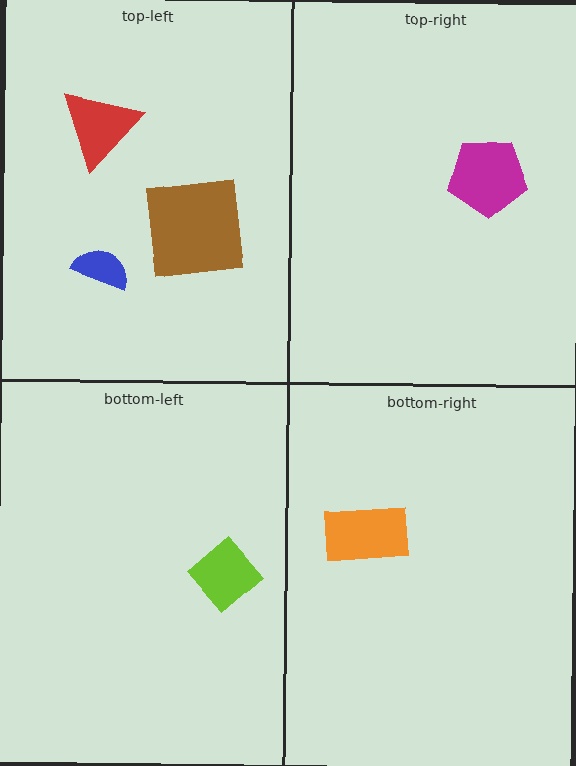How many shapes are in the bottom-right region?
1.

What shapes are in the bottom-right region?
The orange rectangle.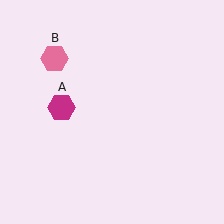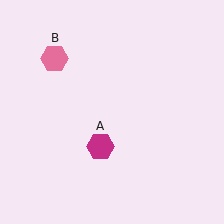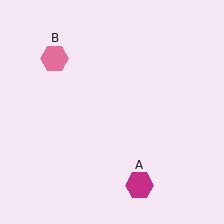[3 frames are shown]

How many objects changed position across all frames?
1 object changed position: magenta hexagon (object A).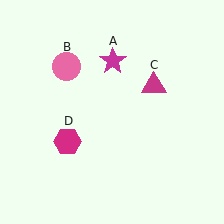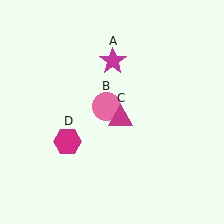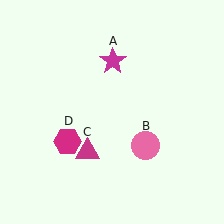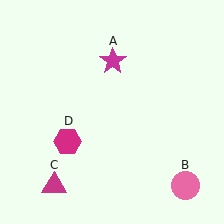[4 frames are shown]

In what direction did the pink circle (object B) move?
The pink circle (object B) moved down and to the right.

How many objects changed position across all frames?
2 objects changed position: pink circle (object B), magenta triangle (object C).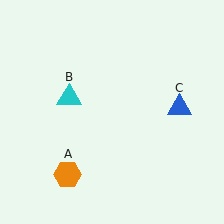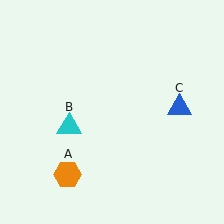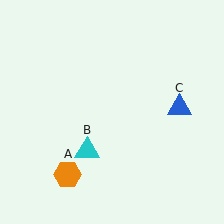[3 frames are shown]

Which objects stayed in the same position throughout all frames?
Orange hexagon (object A) and blue triangle (object C) remained stationary.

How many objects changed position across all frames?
1 object changed position: cyan triangle (object B).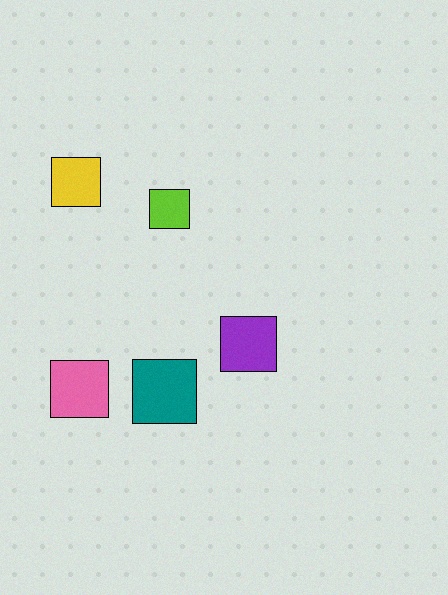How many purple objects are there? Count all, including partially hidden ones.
There is 1 purple object.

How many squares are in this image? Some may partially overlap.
There are 5 squares.